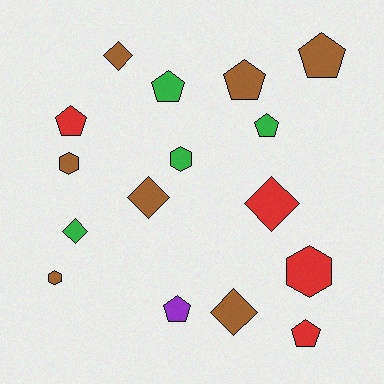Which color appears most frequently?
Brown, with 7 objects.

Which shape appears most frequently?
Pentagon, with 7 objects.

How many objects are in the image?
There are 16 objects.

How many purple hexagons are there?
There are no purple hexagons.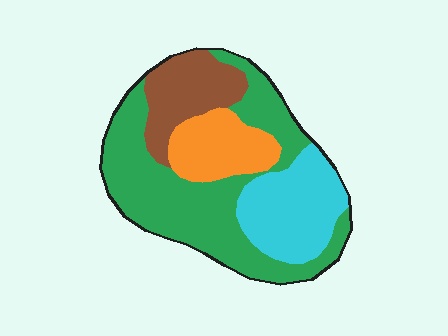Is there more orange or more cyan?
Cyan.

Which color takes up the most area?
Green, at roughly 45%.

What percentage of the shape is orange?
Orange takes up less than a quarter of the shape.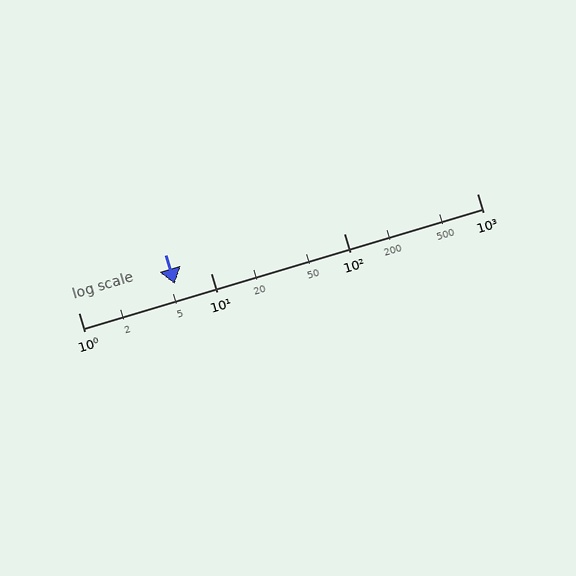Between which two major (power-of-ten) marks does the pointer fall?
The pointer is between 1 and 10.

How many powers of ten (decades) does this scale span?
The scale spans 3 decades, from 1 to 1000.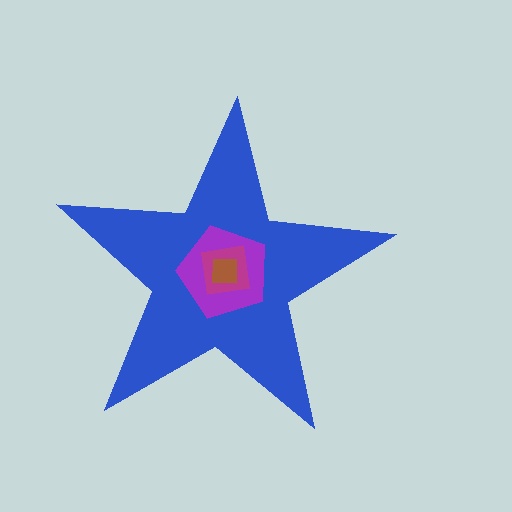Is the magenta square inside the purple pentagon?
Yes.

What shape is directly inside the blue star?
The purple pentagon.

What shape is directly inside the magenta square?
The brown square.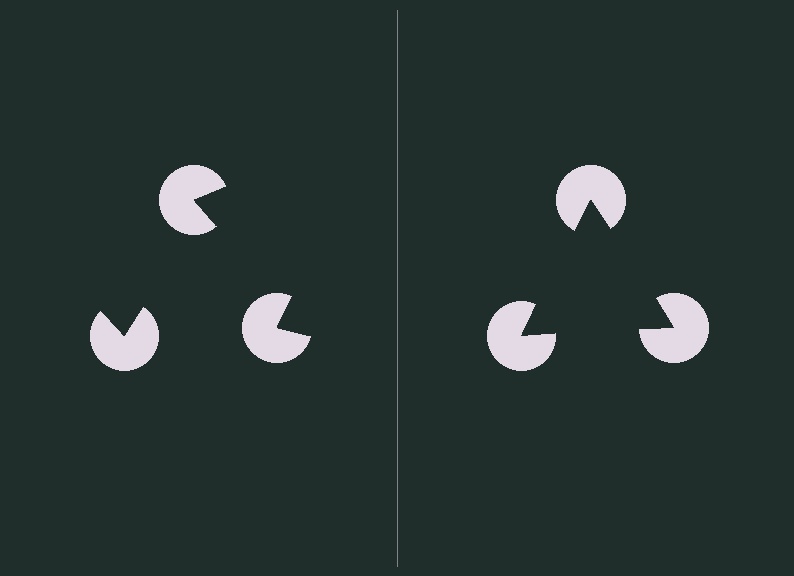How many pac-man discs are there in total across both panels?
6 — 3 on each side.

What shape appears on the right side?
An illusory triangle.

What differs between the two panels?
The pac-man discs are positioned identically on both sides; only the wedge orientations differ. On the right they align to a triangle; on the left they are misaligned.